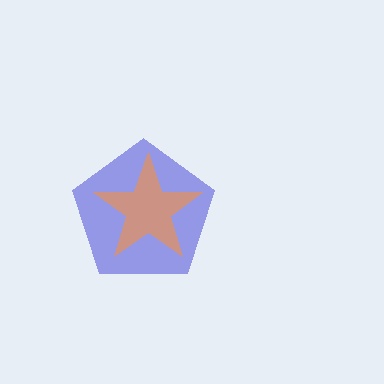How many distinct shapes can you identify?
There are 2 distinct shapes: a blue pentagon, an orange star.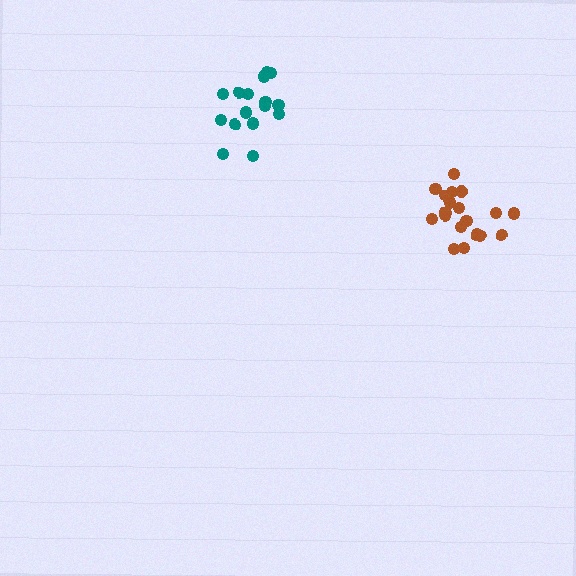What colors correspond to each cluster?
The clusters are colored: brown, teal.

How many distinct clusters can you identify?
There are 2 distinct clusters.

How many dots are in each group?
Group 1: 19 dots, Group 2: 16 dots (35 total).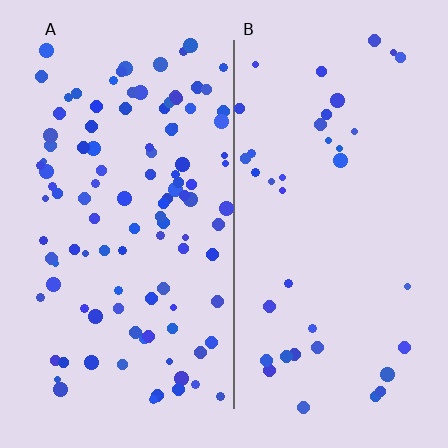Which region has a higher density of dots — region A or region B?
A (the left).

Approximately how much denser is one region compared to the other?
Approximately 2.8× — region A over region B.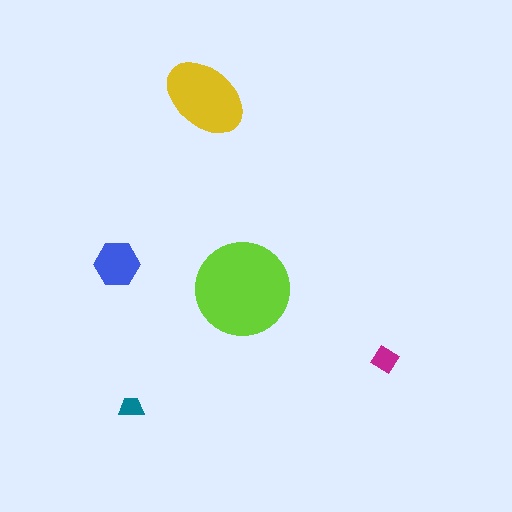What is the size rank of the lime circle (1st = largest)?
1st.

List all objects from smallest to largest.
The teal trapezoid, the magenta diamond, the blue hexagon, the yellow ellipse, the lime circle.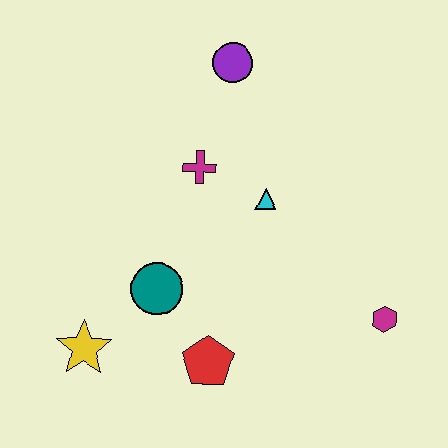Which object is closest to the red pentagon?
The teal circle is closest to the red pentagon.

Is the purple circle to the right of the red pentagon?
Yes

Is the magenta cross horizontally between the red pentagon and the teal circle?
Yes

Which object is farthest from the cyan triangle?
The yellow star is farthest from the cyan triangle.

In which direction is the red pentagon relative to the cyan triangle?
The red pentagon is below the cyan triangle.